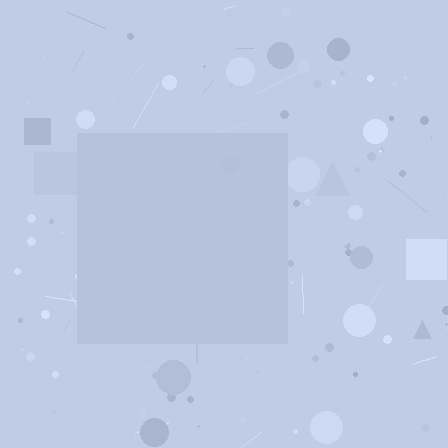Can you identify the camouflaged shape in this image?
The camouflaged shape is a square.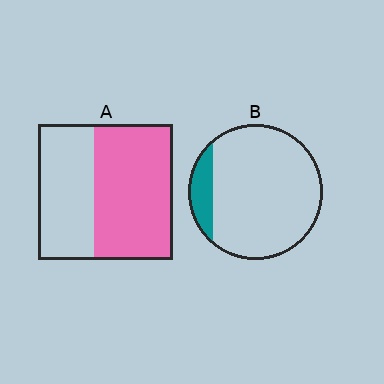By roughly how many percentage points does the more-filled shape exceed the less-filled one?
By roughly 45 percentage points (A over B).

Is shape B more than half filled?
No.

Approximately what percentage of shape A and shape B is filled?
A is approximately 60% and B is approximately 15%.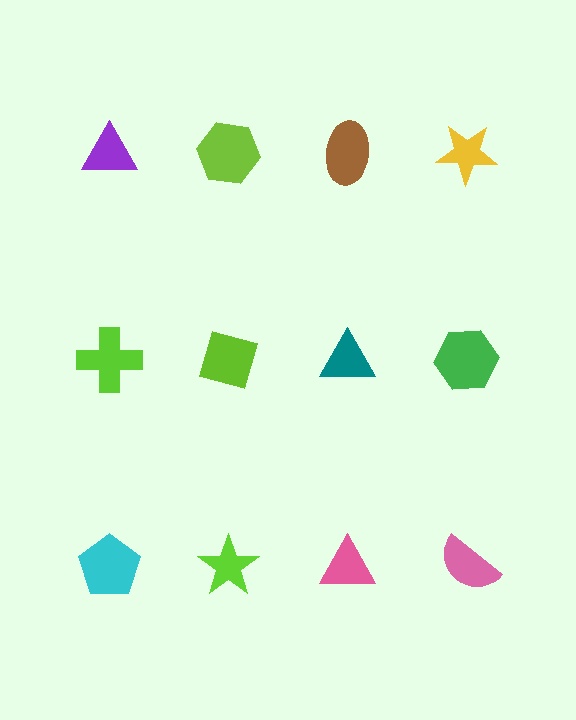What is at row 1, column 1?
A purple triangle.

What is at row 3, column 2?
A lime star.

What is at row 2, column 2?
A lime diamond.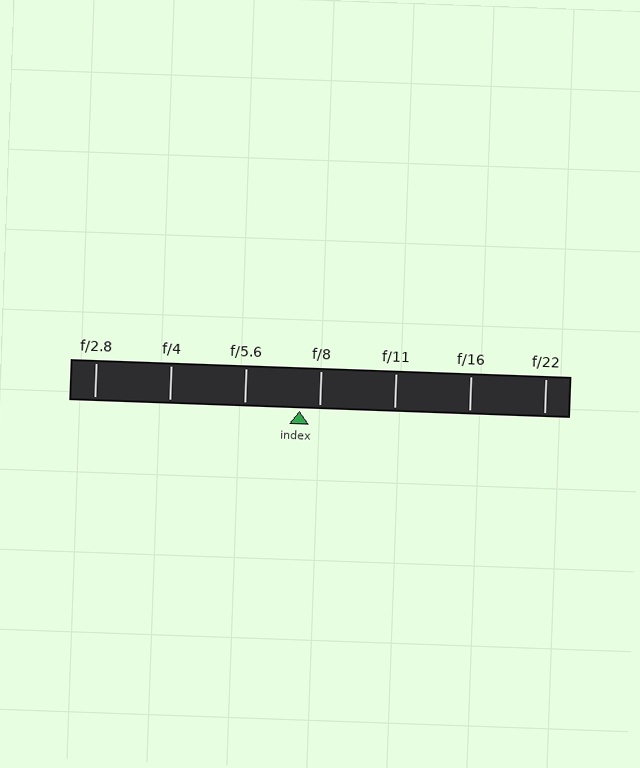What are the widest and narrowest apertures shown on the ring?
The widest aperture shown is f/2.8 and the narrowest is f/22.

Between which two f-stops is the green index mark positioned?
The index mark is between f/5.6 and f/8.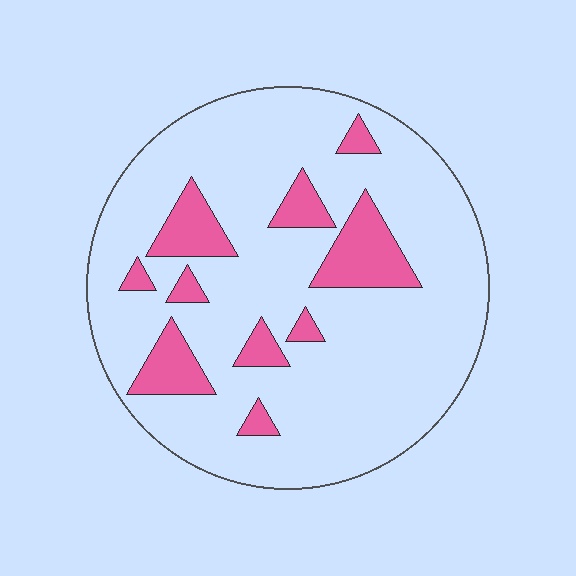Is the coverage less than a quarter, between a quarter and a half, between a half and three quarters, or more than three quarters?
Less than a quarter.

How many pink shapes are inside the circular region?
10.